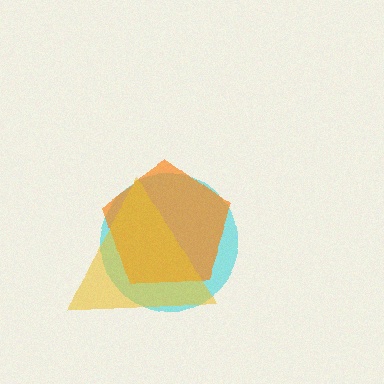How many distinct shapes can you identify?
There are 3 distinct shapes: a cyan circle, an orange pentagon, a yellow triangle.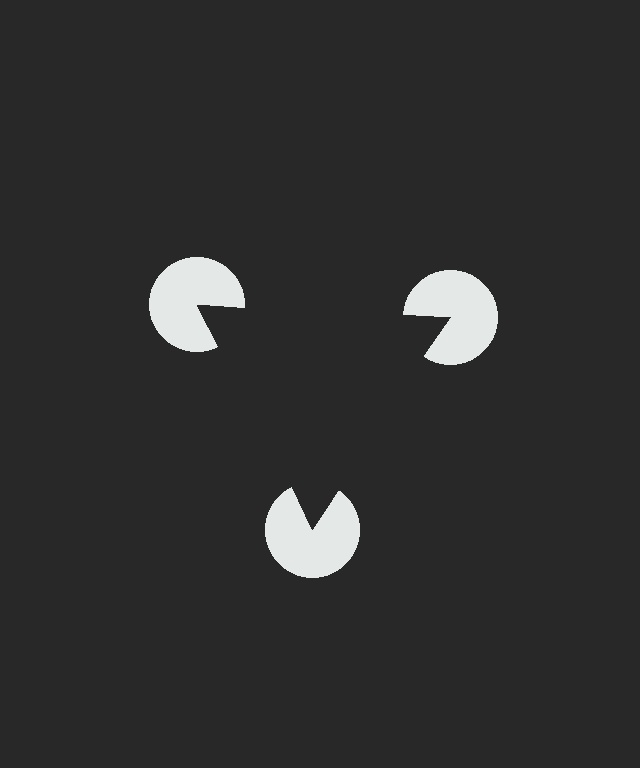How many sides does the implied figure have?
3 sides.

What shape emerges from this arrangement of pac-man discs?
An illusory triangle — its edges are inferred from the aligned wedge cuts in the pac-man discs, not physically drawn.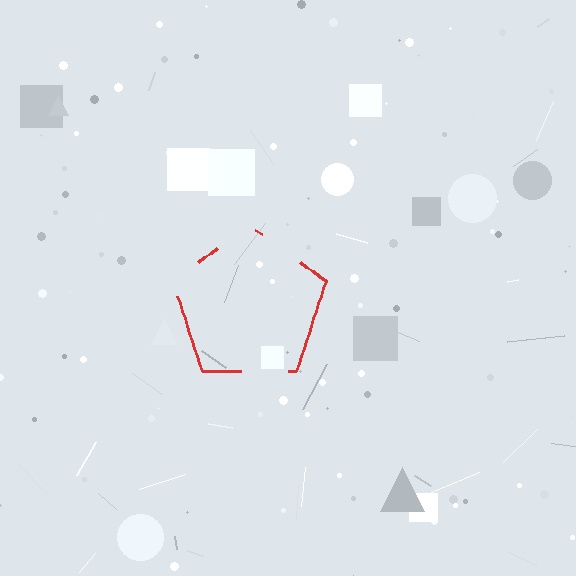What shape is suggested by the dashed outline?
The dashed outline suggests a pentagon.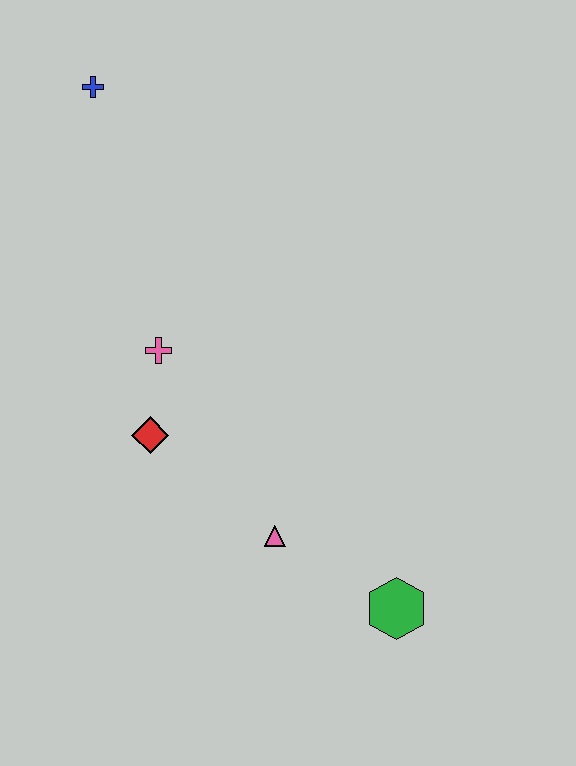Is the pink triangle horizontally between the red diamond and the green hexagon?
Yes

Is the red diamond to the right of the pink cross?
No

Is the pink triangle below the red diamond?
Yes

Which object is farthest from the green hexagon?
The blue cross is farthest from the green hexagon.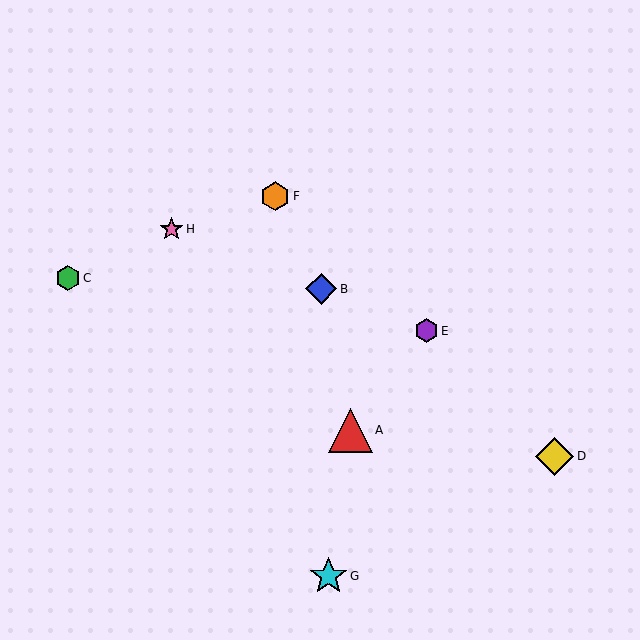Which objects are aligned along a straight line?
Objects B, E, H are aligned along a straight line.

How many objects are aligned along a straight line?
3 objects (B, E, H) are aligned along a straight line.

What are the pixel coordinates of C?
Object C is at (68, 278).